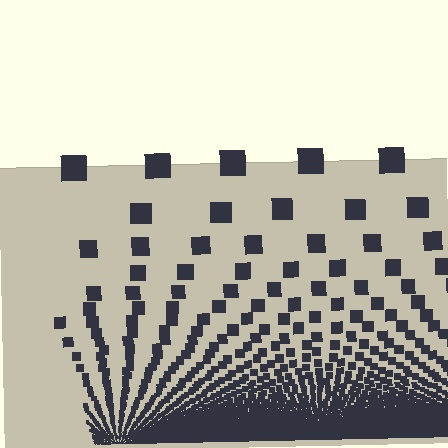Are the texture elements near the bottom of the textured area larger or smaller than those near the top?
Smaller. The gradient is inverted — elements near the bottom are smaller and denser.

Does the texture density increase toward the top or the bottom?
Density increases toward the bottom.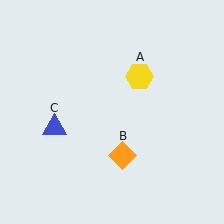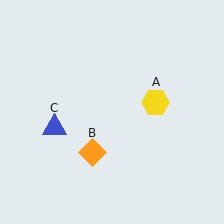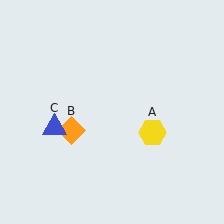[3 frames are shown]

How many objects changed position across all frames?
2 objects changed position: yellow hexagon (object A), orange diamond (object B).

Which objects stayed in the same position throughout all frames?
Blue triangle (object C) remained stationary.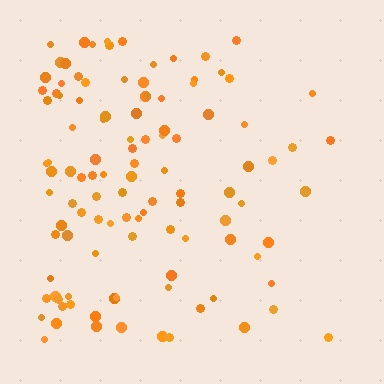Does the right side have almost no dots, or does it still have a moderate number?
Still a moderate number, just noticeably fewer than the left.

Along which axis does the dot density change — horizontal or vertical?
Horizontal.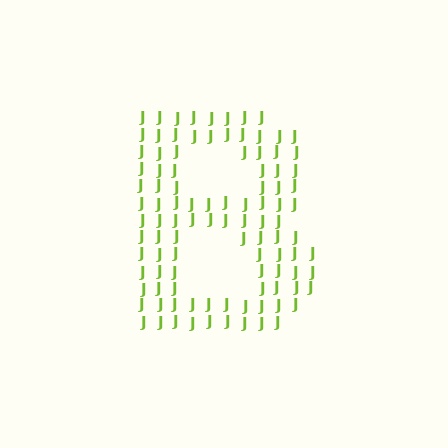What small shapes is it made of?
It is made of small letter J's.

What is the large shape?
The large shape is the letter B.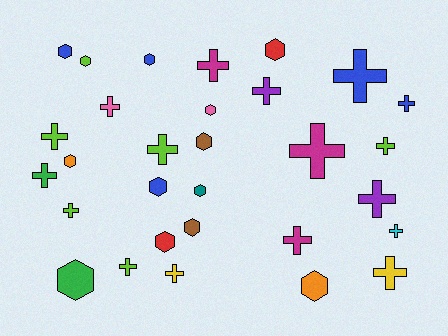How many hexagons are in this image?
There are 13 hexagons.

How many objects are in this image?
There are 30 objects.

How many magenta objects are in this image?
There are 3 magenta objects.